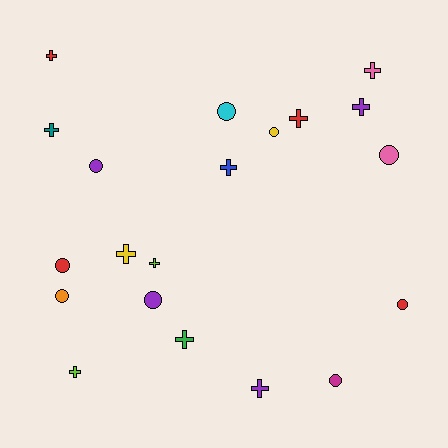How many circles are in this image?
There are 9 circles.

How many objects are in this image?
There are 20 objects.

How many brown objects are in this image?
There are no brown objects.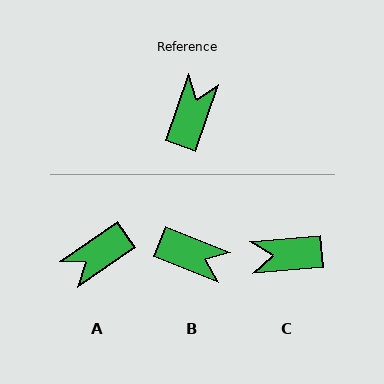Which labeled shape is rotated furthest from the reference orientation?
A, about 144 degrees away.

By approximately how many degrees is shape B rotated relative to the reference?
Approximately 92 degrees clockwise.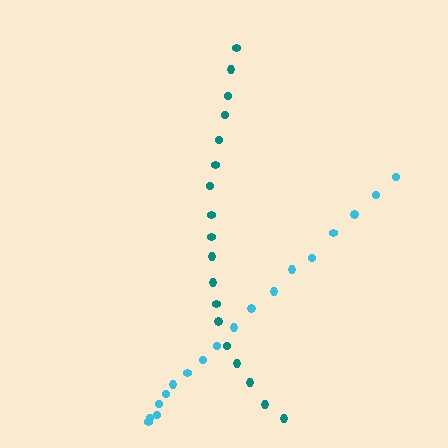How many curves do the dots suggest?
There are 2 distinct paths.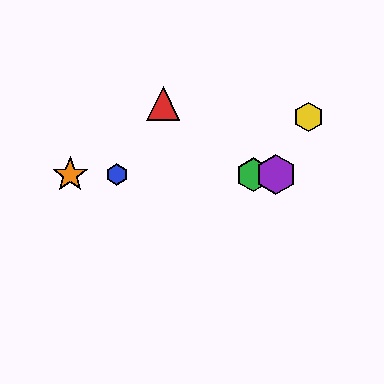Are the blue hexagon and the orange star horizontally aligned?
Yes, both are at y≈175.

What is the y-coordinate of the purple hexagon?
The purple hexagon is at y≈175.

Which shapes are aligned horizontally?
The blue hexagon, the green hexagon, the purple hexagon, the orange star are aligned horizontally.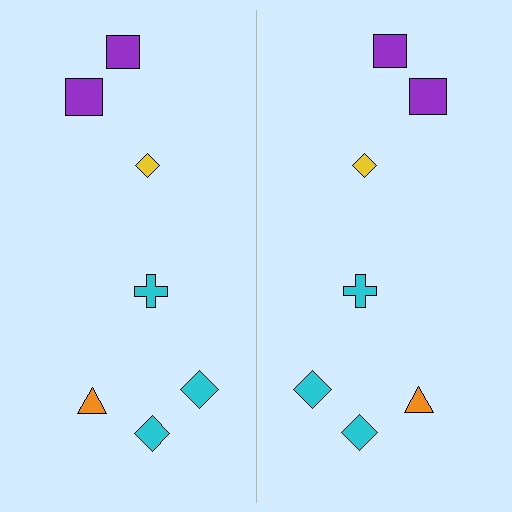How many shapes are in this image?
There are 14 shapes in this image.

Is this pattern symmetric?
Yes, this pattern has bilateral (reflection) symmetry.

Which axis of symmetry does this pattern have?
The pattern has a vertical axis of symmetry running through the center of the image.